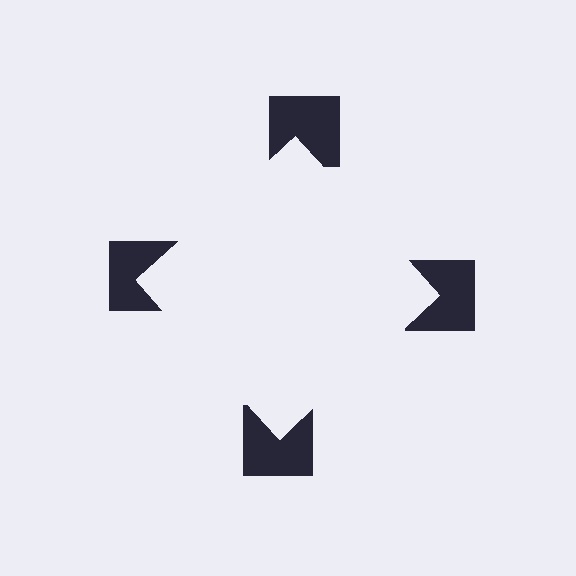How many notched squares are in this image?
There are 4 — one at each vertex of the illusory square.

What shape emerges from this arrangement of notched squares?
An illusory square — its edges are inferred from the aligned wedge cuts in the notched squares, not physically drawn.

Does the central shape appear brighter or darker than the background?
It typically appears slightly brighter than the background, even though no actual brightness change is drawn.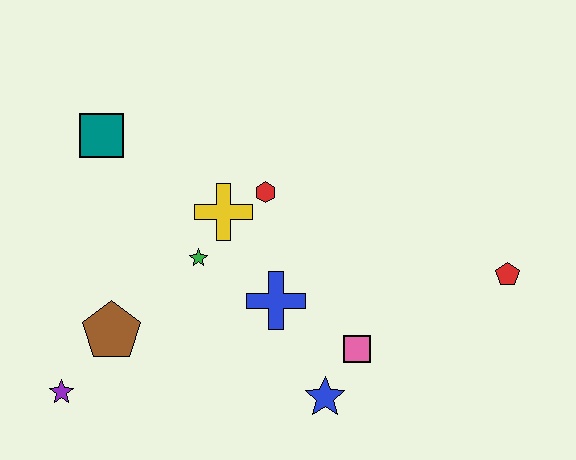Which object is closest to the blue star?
The pink square is closest to the blue star.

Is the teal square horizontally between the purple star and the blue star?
Yes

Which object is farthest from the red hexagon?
The purple star is farthest from the red hexagon.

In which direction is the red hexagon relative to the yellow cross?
The red hexagon is to the right of the yellow cross.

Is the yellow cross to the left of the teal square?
No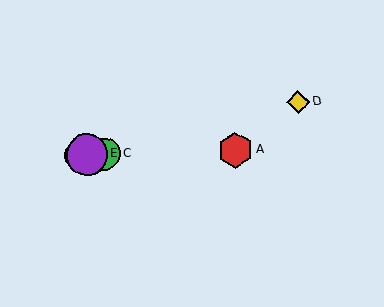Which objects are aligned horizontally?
Objects A, B, C, E are aligned horizontally.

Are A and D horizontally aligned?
No, A is at y≈150 and D is at y≈102.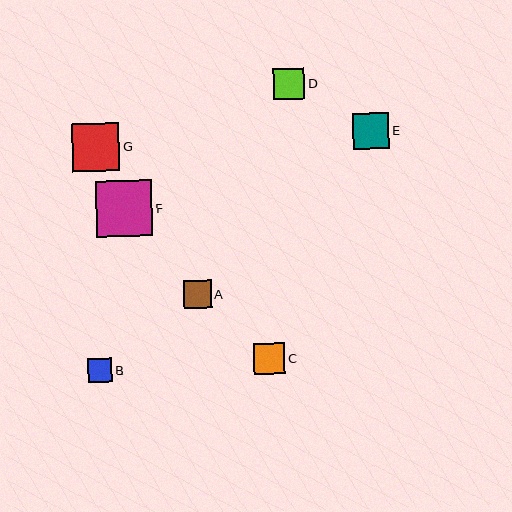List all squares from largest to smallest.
From largest to smallest: F, G, E, C, D, A, B.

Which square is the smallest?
Square B is the smallest with a size of approximately 24 pixels.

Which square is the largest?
Square F is the largest with a size of approximately 56 pixels.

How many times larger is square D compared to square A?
Square D is approximately 1.1 times the size of square A.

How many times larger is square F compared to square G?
Square F is approximately 1.2 times the size of square G.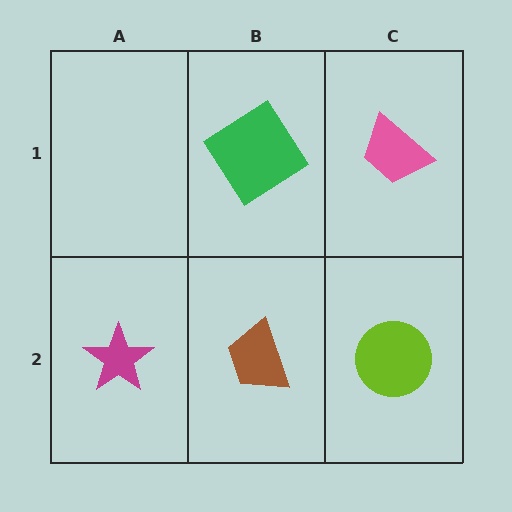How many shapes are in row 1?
2 shapes.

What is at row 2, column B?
A brown trapezoid.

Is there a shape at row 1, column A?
No, that cell is empty.